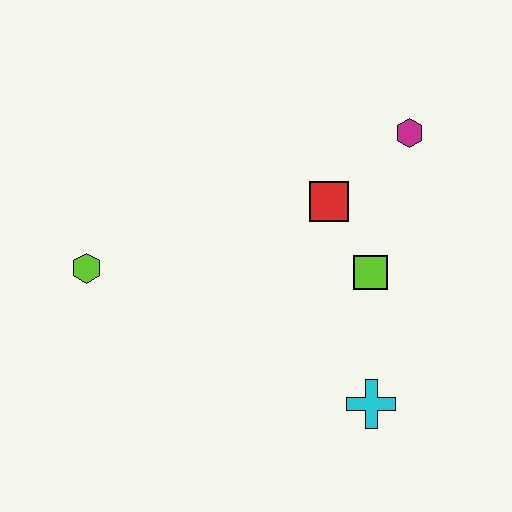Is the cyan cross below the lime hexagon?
Yes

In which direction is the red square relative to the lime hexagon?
The red square is to the right of the lime hexagon.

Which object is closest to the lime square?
The red square is closest to the lime square.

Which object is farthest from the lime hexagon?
The magenta hexagon is farthest from the lime hexagon.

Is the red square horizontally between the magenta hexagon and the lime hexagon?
Yes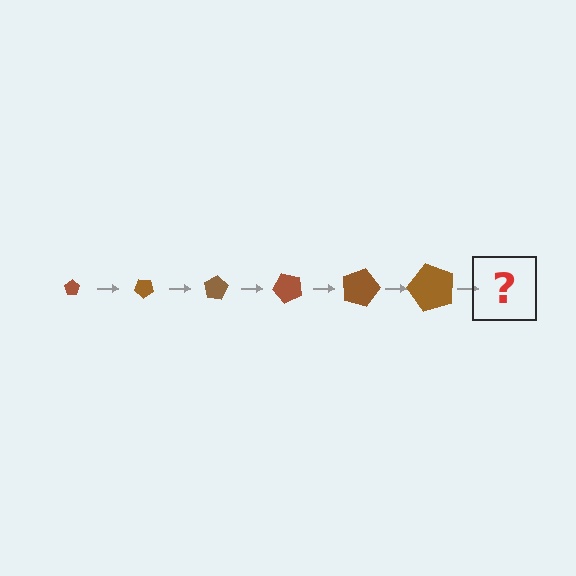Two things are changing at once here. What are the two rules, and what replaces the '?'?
The two rules are that the pentagon grows larger each step and it rotates 40 degrees each step. The '?' should be a pentagon, larger than the previous one and rotated 240 degrees from the start.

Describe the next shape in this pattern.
It should be a pentagon, larger than the previous one and rotated 240 degrees from the start.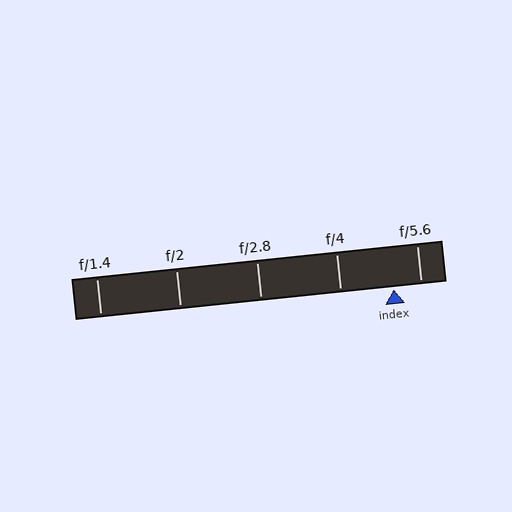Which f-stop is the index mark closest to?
The index mark is closest to f/5.6.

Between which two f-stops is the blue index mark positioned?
The index mark is between f/4 and f/5.6.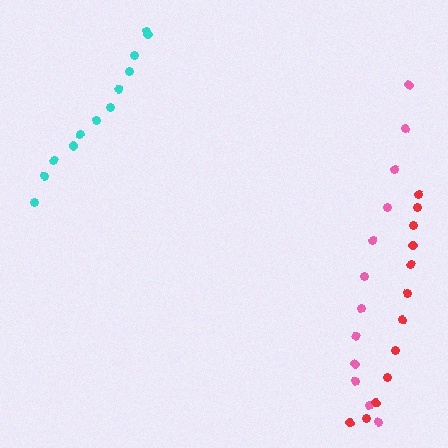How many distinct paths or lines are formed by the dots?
There are 3 distinct paths.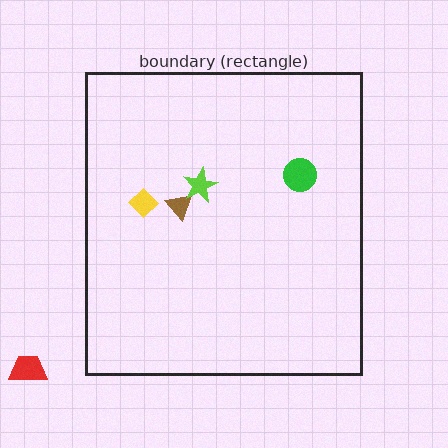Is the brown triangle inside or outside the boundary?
Inside.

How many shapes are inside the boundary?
4 inside, 1 outside.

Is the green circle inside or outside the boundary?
Inside.